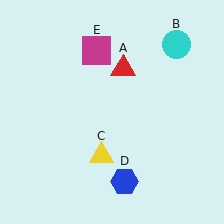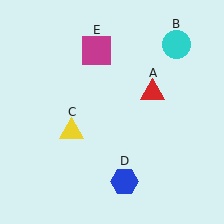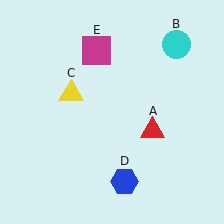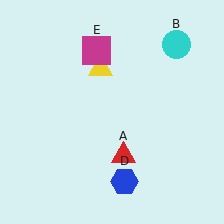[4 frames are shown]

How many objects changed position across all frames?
2 objects changed position: red triangle (object A), yellow triangle (object C).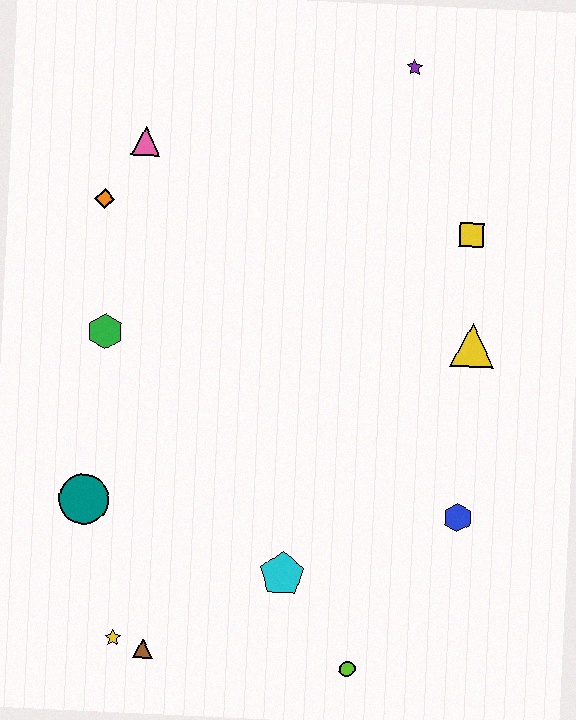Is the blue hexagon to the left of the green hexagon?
No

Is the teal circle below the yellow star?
No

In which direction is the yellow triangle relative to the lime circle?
The yellow triangle is above the lime circle.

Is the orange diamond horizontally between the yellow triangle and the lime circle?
No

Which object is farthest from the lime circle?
The purple star is farthest from the lime circle.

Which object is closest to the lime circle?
The cyan pentagon is closest to the lime circle.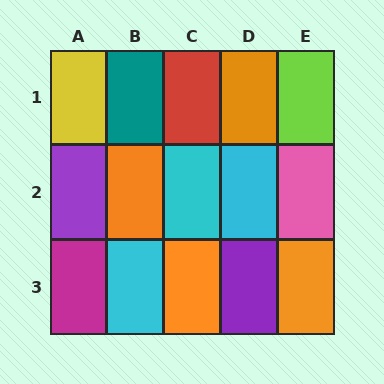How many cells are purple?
2 cells are purple.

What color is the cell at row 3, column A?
Magenta.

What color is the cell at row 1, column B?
Teal.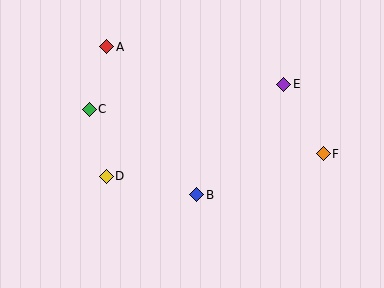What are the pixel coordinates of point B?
Point B is at (197, 195).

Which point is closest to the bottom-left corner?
Point D is closest to the bottom-left corner.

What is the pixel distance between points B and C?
The distance between B and C is 138 pixels.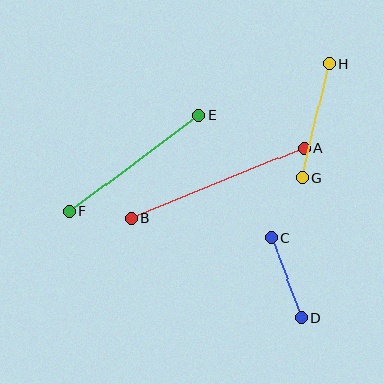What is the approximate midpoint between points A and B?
The midpoint is at approximately (218, 183) pixels.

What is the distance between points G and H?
The distance is approximately 117 pixels.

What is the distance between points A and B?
The distance is approximately 187 pixels.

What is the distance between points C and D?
The distance is approximately 86 pixels.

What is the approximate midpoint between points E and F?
The midpoint is at approximately (134, 163) pixels.